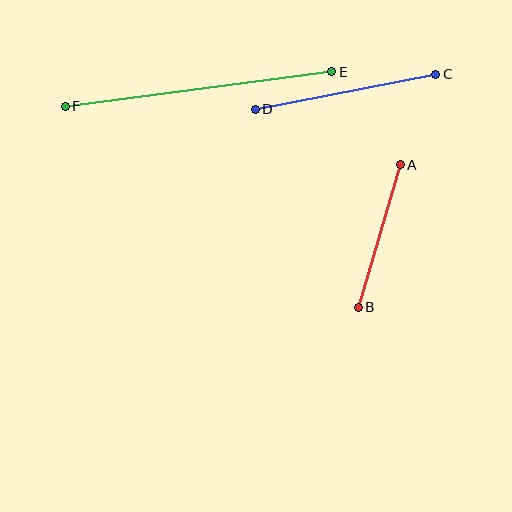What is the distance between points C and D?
The distance is approximately 184 pixels.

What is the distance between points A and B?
The distance is approximately 149 pixels.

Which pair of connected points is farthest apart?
Points E and F are farthest apart.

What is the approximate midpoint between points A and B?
The midpoint is at approximately (379, 236) pixels.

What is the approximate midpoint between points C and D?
The midpoint is at approximately (345, 92) pixels.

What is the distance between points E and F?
The distance is approximately 269 pixels.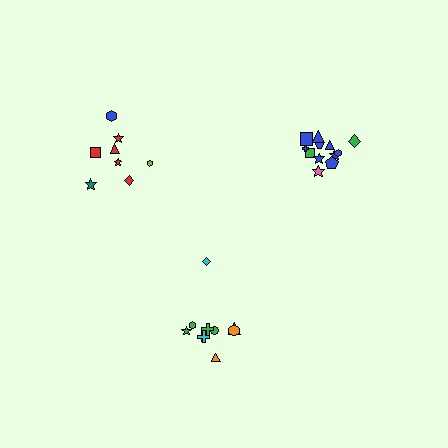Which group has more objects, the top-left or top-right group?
The top-right group.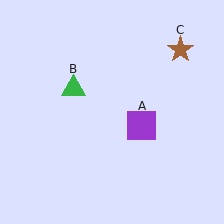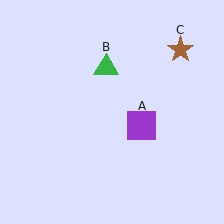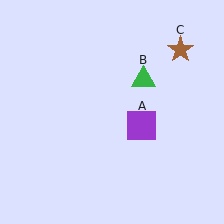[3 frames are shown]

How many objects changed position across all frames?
1 object changed position: green triangle (object B).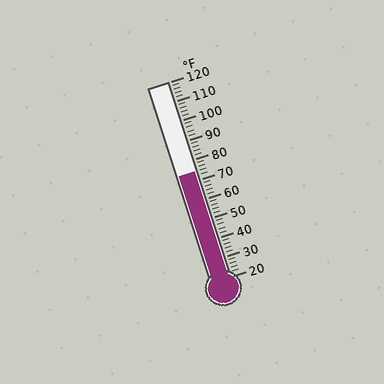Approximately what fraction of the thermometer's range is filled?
The thermometer is filled to approximately 55% of its range.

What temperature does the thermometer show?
The thermometer shows approximately 74°F.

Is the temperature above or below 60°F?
The temperature is above 60°F.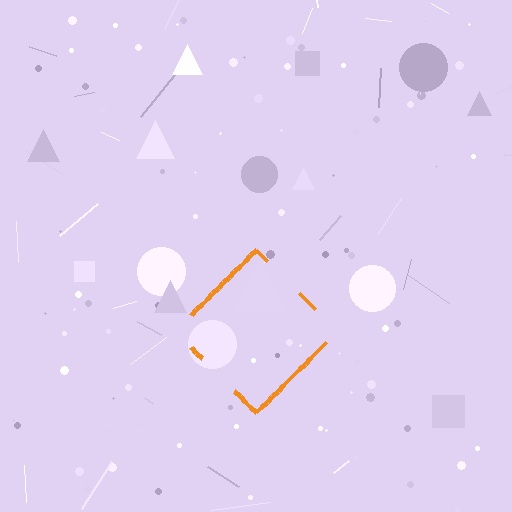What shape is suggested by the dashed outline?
The dashed outline suggests a diamond.